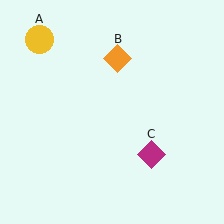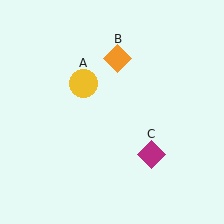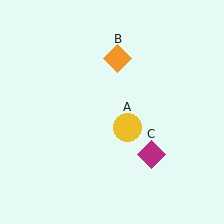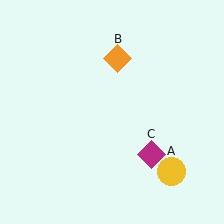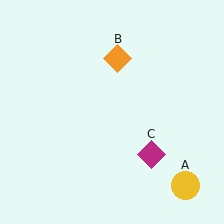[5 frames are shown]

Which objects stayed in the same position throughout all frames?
Orange diamond (object B) and magenta diamond (object C) remained stationary.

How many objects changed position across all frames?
1 object changed position: yellow circle (object A).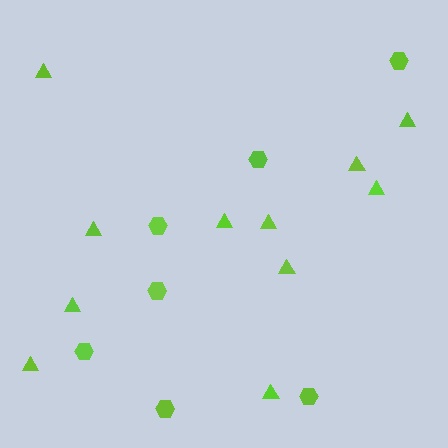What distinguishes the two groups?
There are 2 groups: one group of hexagons (7) and one group of triangles (11).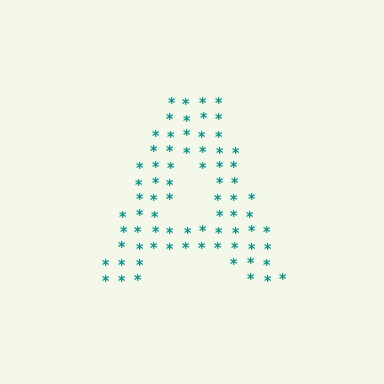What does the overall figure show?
The overall figure shows the letter A.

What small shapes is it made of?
It is made of small asterisks.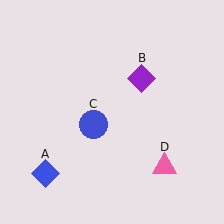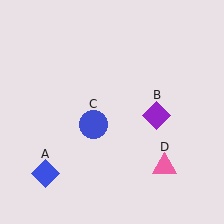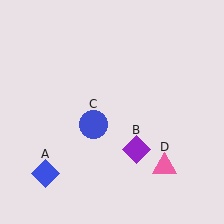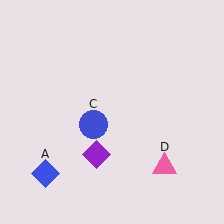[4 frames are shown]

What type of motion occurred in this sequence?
The purple diamond (object B) rotated clockwise around the center of the scene.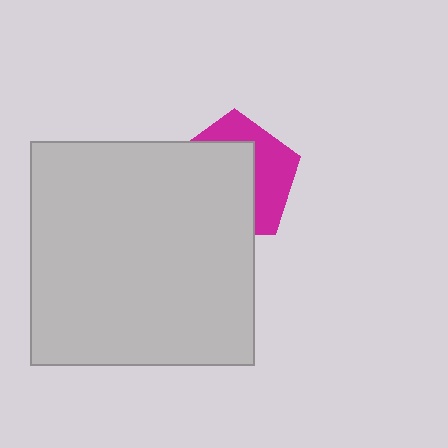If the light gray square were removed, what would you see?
You would see the complete magenta pentagon.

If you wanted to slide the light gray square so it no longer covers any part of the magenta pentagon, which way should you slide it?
Slide it toward the lower-left — that is the most direct way to separate the two shapes.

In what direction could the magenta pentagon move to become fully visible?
The magenta pentagon could move toward the upper-right. That would shift it out from behind the light gray square entirely.